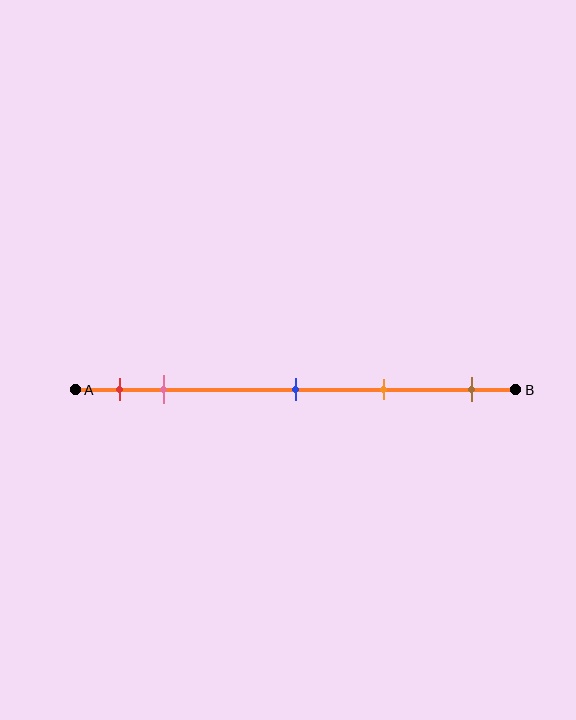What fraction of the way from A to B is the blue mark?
The blue mark is approximately 50% (0.5) of the way from A to B.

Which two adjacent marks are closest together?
The red and pink marks are the closest adjacent pair.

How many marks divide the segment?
There are 5 marks dividing the segment.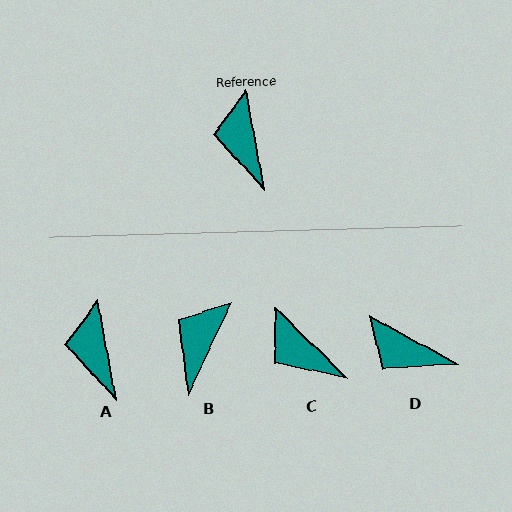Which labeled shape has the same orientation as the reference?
A.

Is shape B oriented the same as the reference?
No, it is off by about 36 degrees.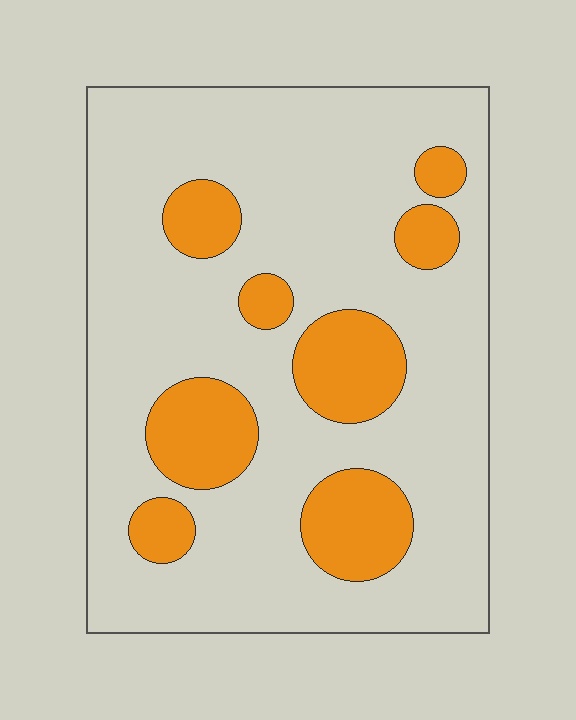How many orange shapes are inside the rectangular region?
8.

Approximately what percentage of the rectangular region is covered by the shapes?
Approximately 20%.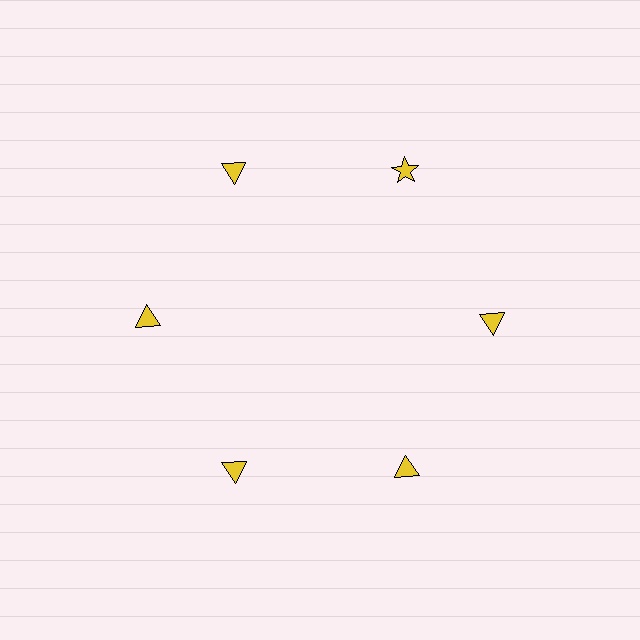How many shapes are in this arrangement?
There are 6 shapes arranged in a ring pattern.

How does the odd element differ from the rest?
It has a different shape: star instead of triangle.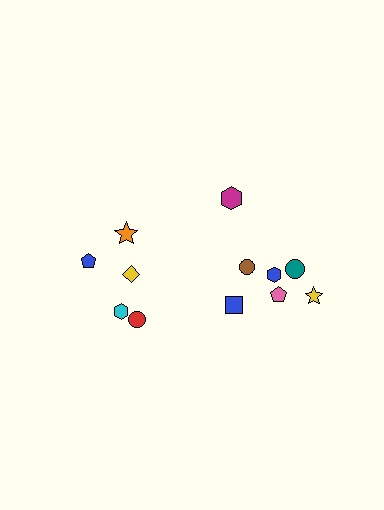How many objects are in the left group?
There are 5 objects.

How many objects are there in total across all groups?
There are 12 objects.